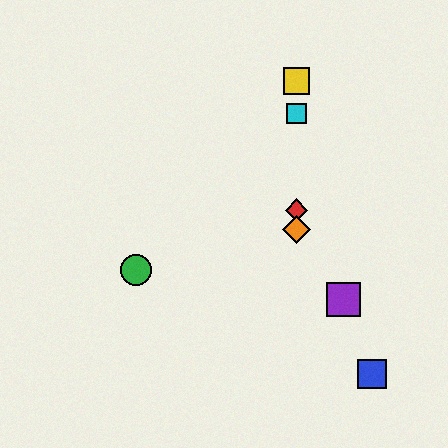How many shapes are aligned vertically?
4 shapes (the red diamond, the yellow square, the orange diamond, the cyan square) are aligned vertically.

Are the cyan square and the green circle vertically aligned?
No, the cyan square is at x≈297 and the green circle is at x≈136.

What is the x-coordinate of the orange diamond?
The orange diamond is at x≈297.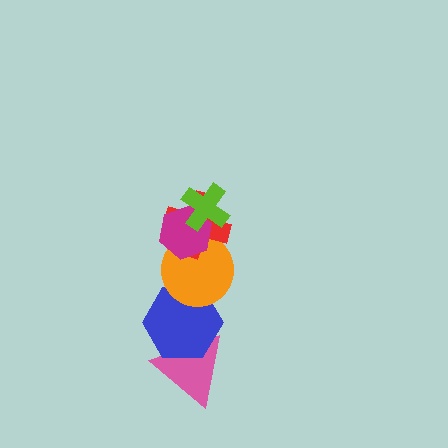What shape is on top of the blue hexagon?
The orange circle is on top of the blue hexagon.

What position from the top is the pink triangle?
The pink triangle is 6th from the top.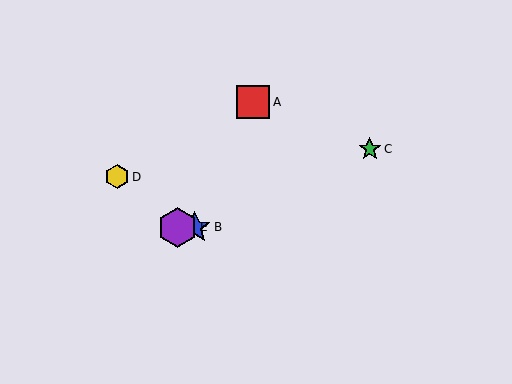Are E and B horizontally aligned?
Yes, both are at y≈227.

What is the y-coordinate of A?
Object A is at y≈102.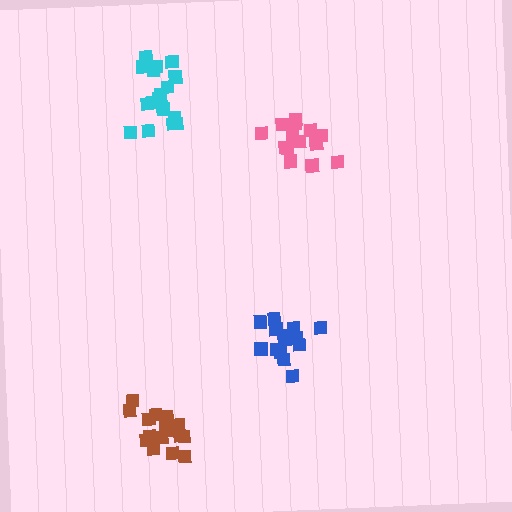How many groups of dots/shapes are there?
There are 4 groups.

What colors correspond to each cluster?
The clusters are colored: blue, brown, pink, cyan.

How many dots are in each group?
Group 1: 14 dots, Group 2: 17 dots, Group 3: 16 dots, Group 4: 19 dots (66 total).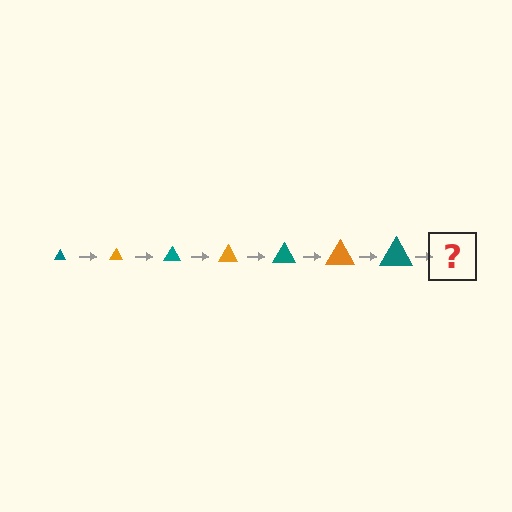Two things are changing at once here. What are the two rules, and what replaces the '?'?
The two rules are that the triangle grows larger each step and the color cycles through teal and orange. The '?' should be an orange triangle, larger than the previous one.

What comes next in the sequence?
The next element should be an orange triangle, larger than the previous one.